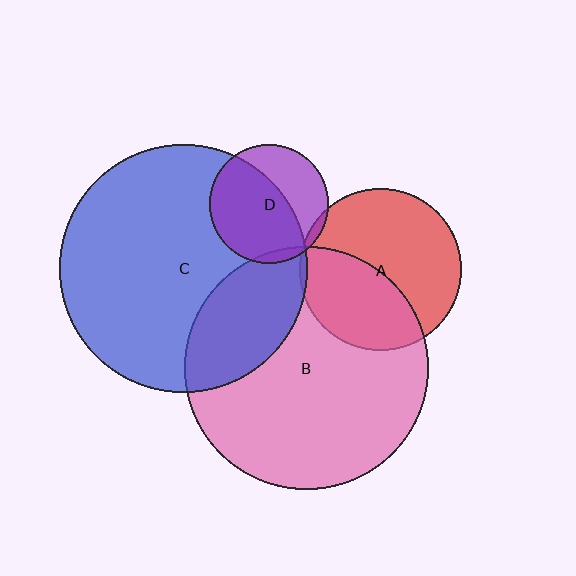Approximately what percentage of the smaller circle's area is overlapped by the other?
Approximately 25%.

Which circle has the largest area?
Circle C (blue).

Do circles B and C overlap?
Yes.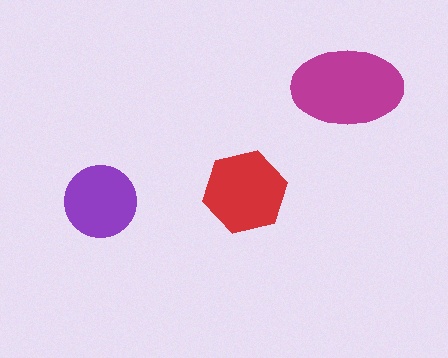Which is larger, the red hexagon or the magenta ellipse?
The magenta ellipse.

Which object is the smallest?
The purple circle.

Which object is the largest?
The magenta ellipse.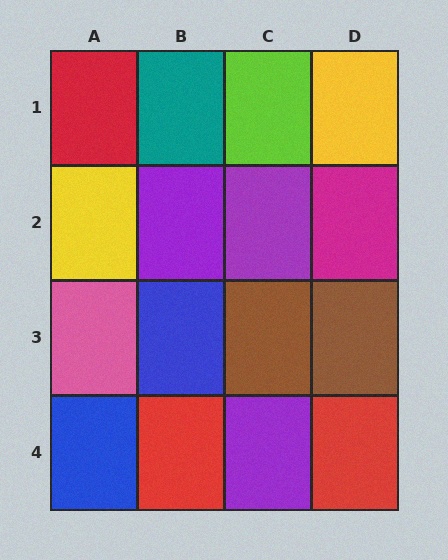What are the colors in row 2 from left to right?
Yellow, purple, purple, magenta.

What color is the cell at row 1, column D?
Yellow.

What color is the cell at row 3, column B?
Blue.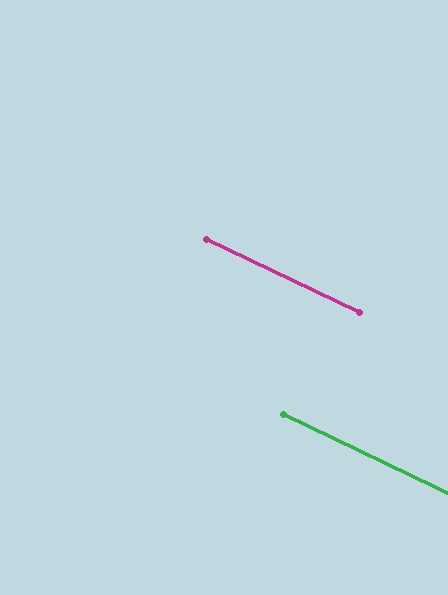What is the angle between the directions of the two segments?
Approximately 0 degrees.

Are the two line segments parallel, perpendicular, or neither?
Parallel — their directions differ by only 0.4°.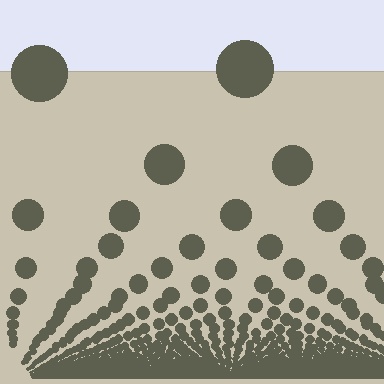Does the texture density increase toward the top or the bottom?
Density increases toward the bottom.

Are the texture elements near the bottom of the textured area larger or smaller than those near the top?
Smaller. The gradient is inverted — elements near the bottom are smaller and denser.